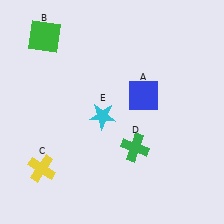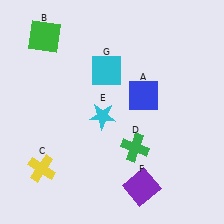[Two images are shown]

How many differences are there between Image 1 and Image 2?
There are 2 differences between the two images.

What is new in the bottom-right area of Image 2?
A purple square (F) was added in the bottom-right area of Image 2.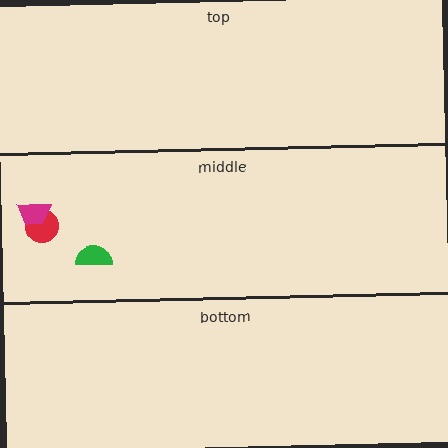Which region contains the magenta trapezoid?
The middle region.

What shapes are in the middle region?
The red circle, the magenta trapezoid, the green semicircle.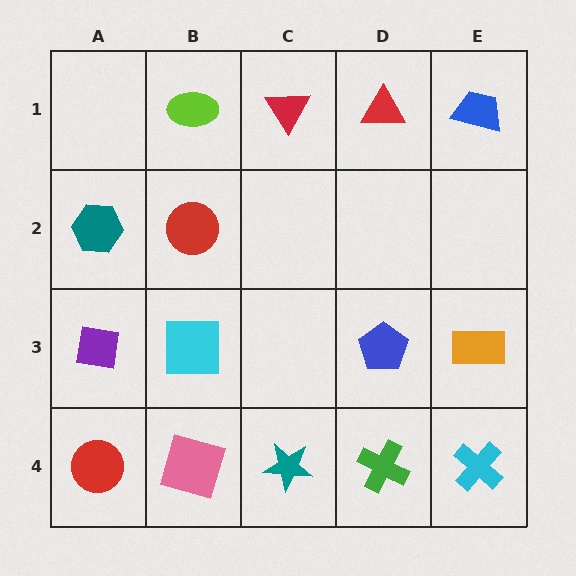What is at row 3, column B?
A cyan square.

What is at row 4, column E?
A cyan cross.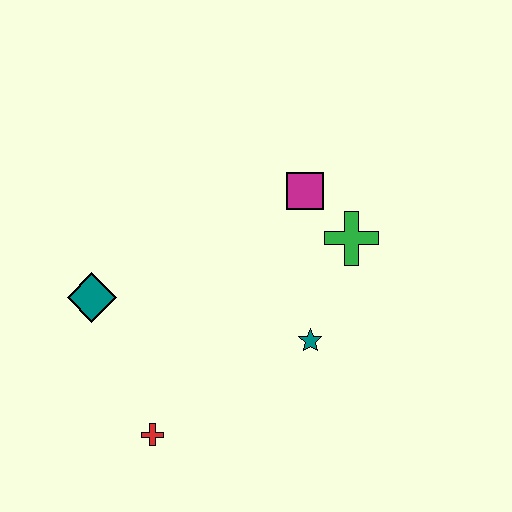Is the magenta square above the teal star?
Yes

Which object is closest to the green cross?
The magenta square is closest to the green cross.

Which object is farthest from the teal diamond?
The green cross is farthest from the teal diamond.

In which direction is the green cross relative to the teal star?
The green cross is above the teal star.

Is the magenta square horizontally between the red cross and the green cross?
Yes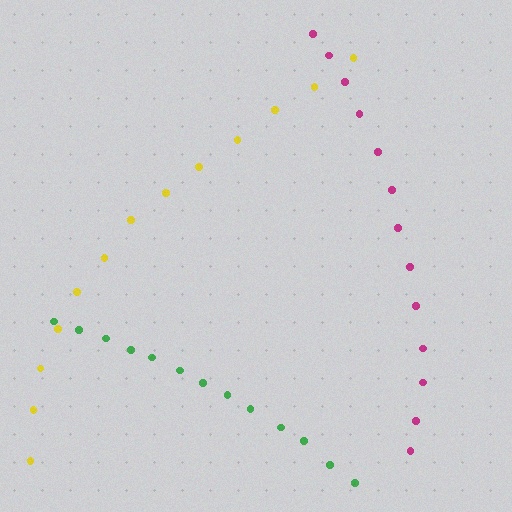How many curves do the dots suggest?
There are 3 distinct paths.